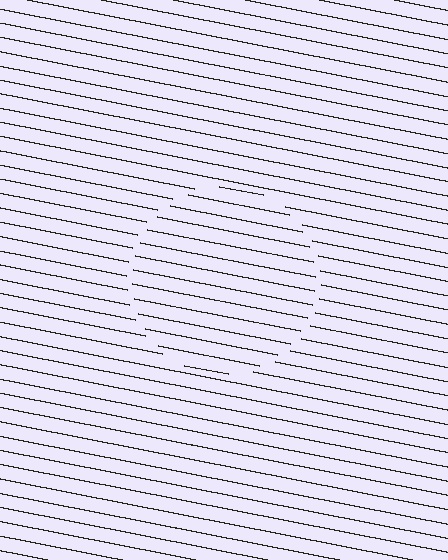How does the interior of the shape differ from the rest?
The interior of the shape contains the same grating, shifted by half a period — the contour is defined by the phase discontinuity where line-ends from the inner and outer gratings abut.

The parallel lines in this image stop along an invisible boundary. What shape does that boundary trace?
An illusory circle. The interior of the shape contains the same grating, shifted by half a period — the contour is defined by the phase discontinuity where line-ends from the inner and outer gratings abut.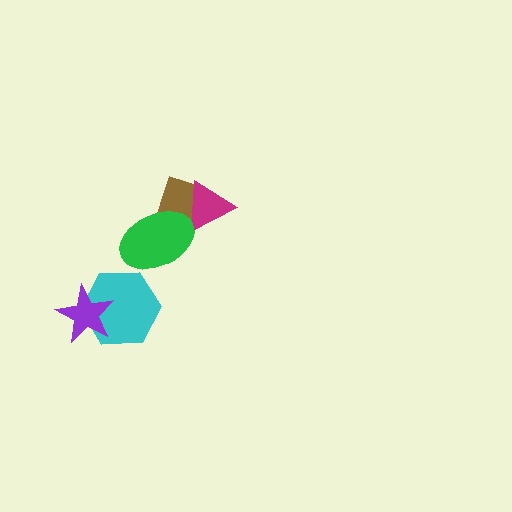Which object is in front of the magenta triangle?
The green ellipse is in front of the magenta triangle.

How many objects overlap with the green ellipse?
2 objects overlap with the green ellipse.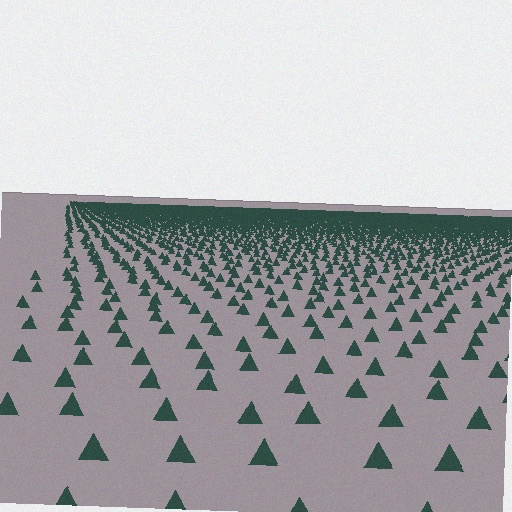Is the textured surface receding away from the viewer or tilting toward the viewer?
The surface is receding away from the viewer. Texture elements get smaller and denser toward the top.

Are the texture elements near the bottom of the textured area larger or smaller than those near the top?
Larger. Near the bottom, elements are closer to the viewer and appear at a bigger on-screen size.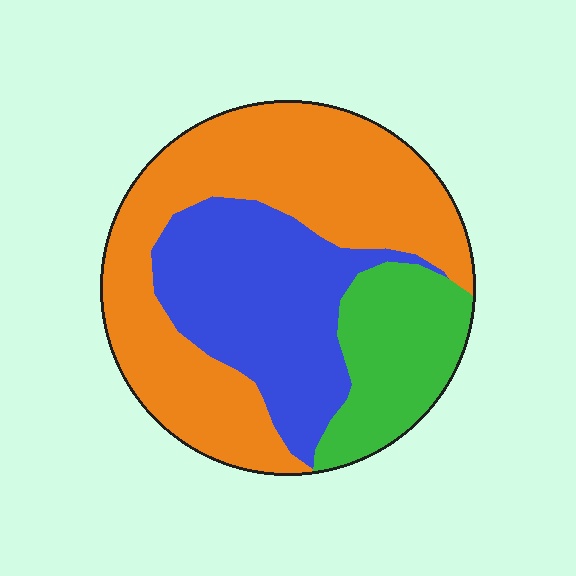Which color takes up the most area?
Orange, at roughly 50%.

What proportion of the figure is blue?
Blue covers 31% of the figure.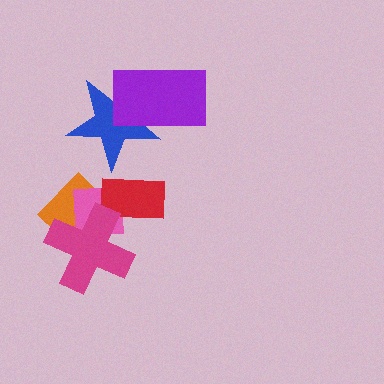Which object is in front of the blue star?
The purple rectangle is in front of the blue star.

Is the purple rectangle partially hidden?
No, no other shape covers it.